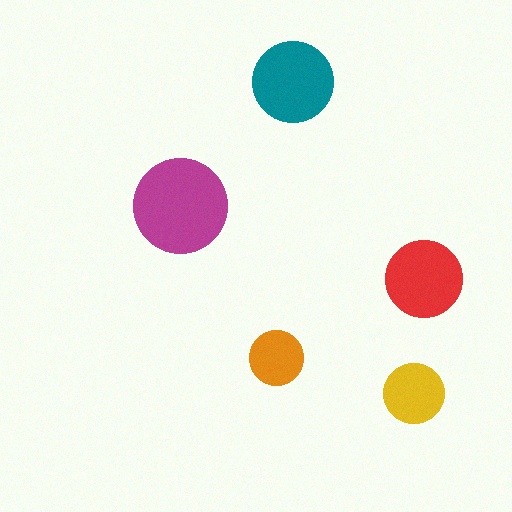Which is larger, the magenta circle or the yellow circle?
The magenta one.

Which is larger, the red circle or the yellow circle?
The red one.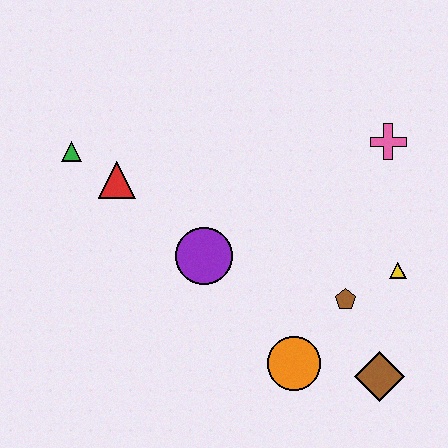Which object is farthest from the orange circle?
The green triangle is farthest from the orange circle.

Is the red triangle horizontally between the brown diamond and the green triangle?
Yes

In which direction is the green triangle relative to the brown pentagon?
The green triangle is to the left of the brown pentagon.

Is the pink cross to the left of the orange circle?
No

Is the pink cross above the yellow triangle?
Yes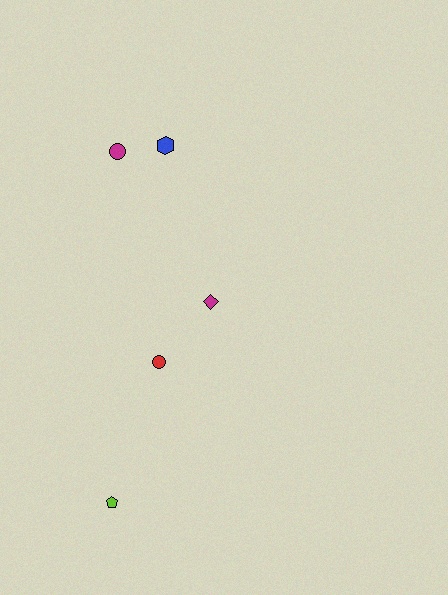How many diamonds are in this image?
There is 1 diamond.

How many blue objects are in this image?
There is 1 blue object.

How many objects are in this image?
There are 5 objects.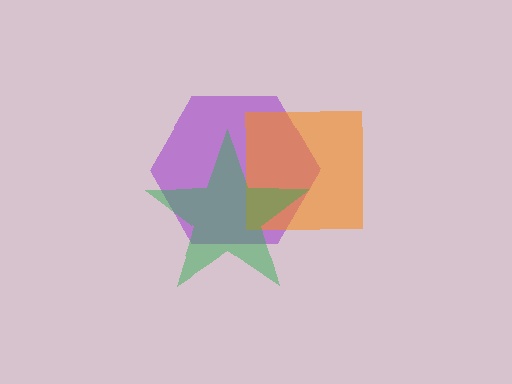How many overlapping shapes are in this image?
There are 3 overlapping shapes in the image.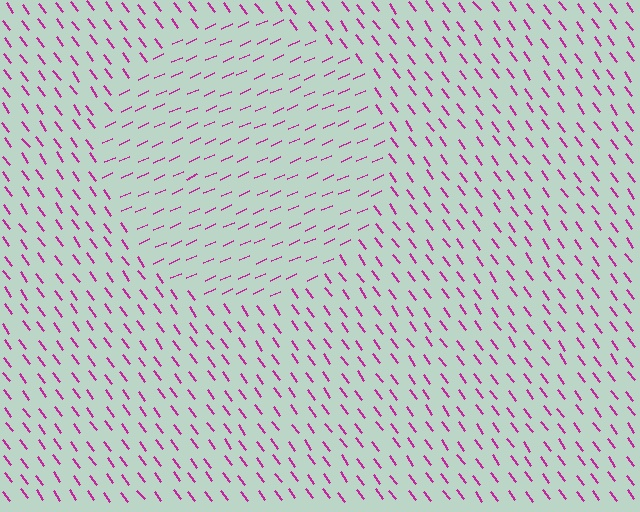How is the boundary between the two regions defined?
The boundary is defined purely by a change in line orientation (approximately 78 degrees difference). All lines are the same color and thickness.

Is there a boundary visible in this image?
Yes, there is a texture boundary formed by a change in line orientation.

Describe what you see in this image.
The image is filled with small magenta line segments. A circle region in the image has lines oriented differently from the surrounding lines, creating a visible texture boundary.